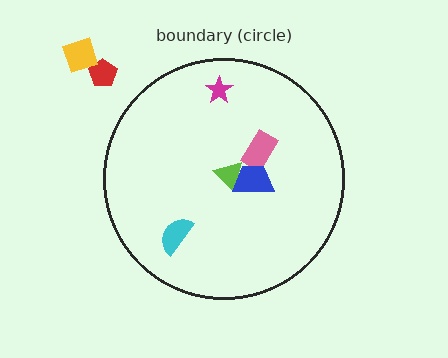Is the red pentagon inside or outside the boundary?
Outside.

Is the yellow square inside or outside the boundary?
Outside.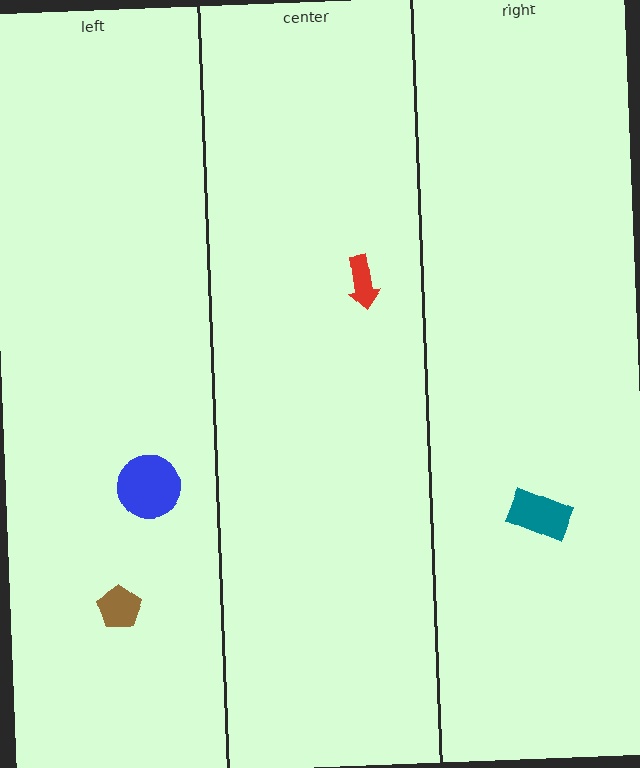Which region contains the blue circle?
The left region.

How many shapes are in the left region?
2.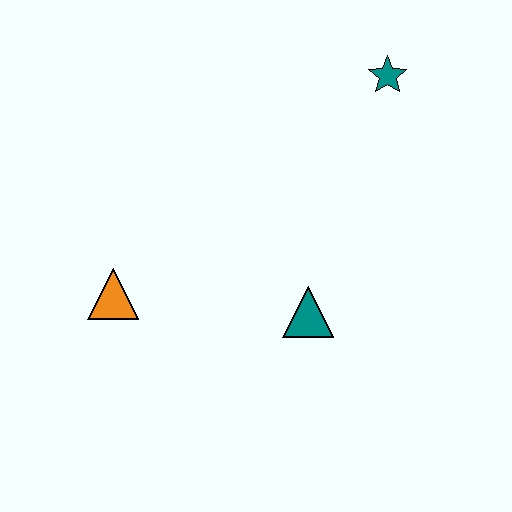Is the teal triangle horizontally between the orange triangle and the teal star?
Yes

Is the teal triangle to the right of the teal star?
No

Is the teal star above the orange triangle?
Yes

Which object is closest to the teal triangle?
The orange triangle is closest to the teal triangle.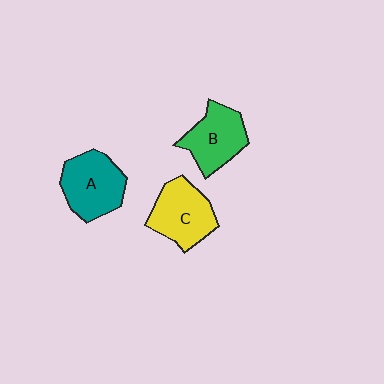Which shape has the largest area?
Shape A (teal).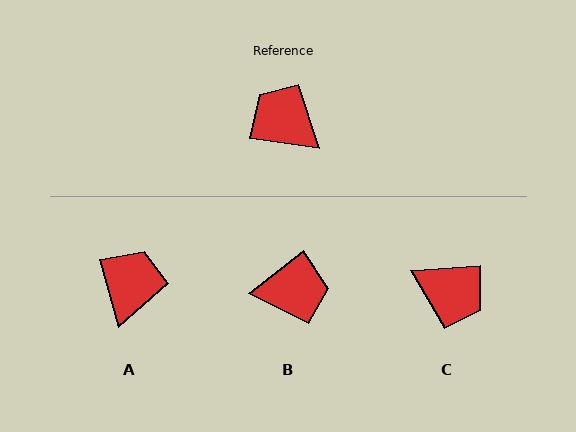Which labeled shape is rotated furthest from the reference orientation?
C, about 168 degrees away.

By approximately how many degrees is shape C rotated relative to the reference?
Approximately 168 degrees clockwise.